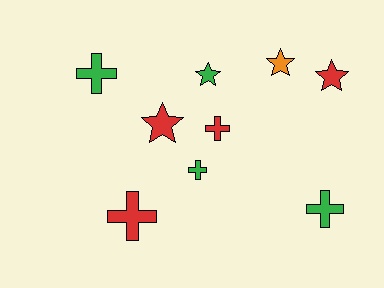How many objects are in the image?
There are 9 objects.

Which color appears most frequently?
Green, with 4 objects.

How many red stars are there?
There are 2 red stars.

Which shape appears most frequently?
Cross, with 5 objects.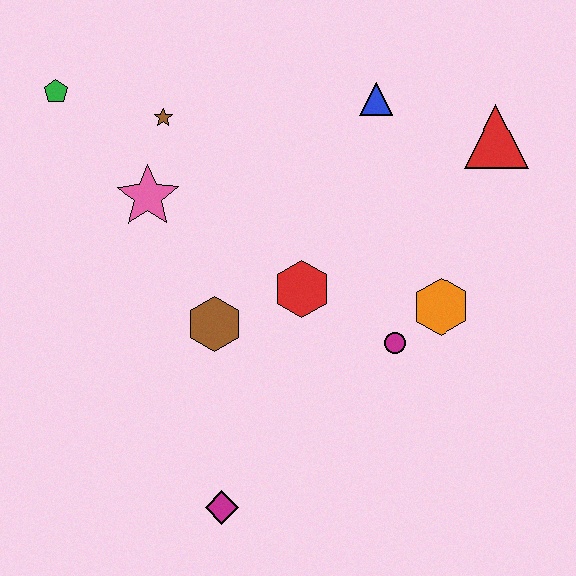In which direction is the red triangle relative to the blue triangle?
The red triangle is to the right of the blue triangle.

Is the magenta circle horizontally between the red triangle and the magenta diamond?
Yes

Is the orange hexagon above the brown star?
No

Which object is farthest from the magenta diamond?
The red triangle is farthest from the magenta diamond.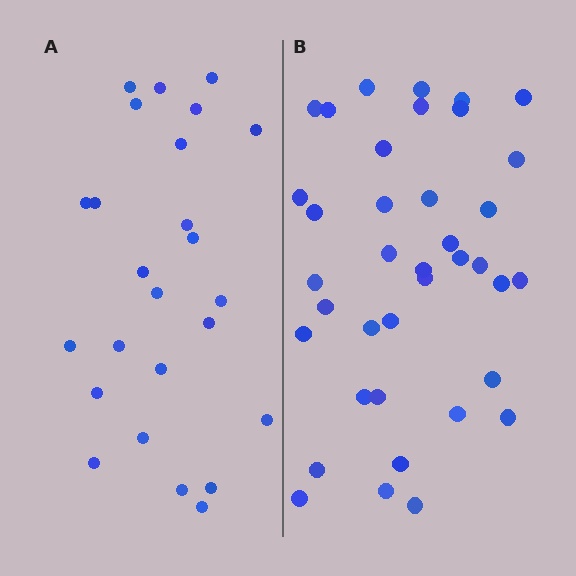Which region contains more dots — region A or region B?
Region B (the right region) has more dots.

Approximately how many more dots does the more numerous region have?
Region B has approximately 15 more dots than region A.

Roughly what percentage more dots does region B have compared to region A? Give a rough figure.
About 50% more.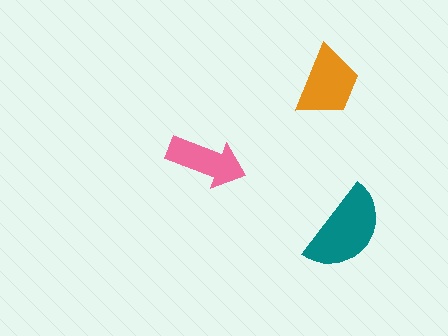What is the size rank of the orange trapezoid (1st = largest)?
2nd.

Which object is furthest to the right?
The teal semicircle is rightmost.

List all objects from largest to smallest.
The teal semicircle, the orange trapezoid, the pink arrow.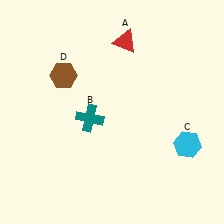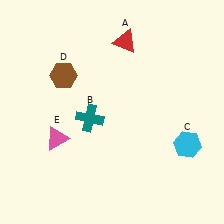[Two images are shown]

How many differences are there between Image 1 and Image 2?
There is 1 difference between the two images.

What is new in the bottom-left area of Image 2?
A pink triangle (E) was added in the bottom-left area of Image 2.